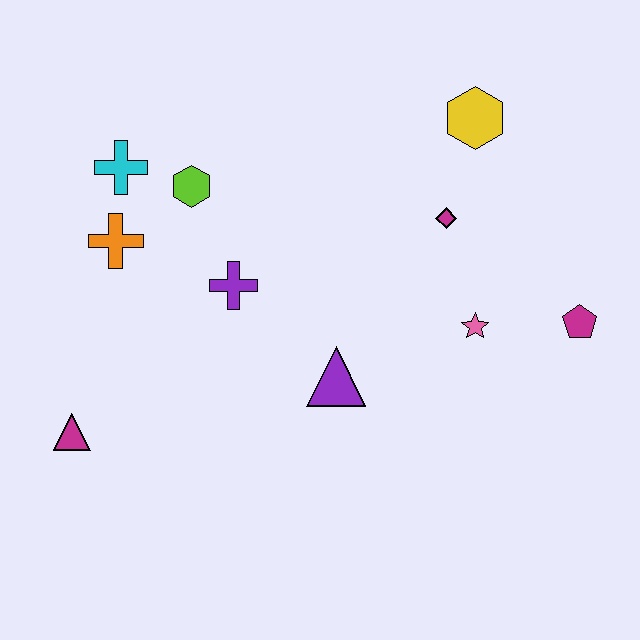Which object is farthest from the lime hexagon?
The magenta pentagon is farthest from the lime hexagon.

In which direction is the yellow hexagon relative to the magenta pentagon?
The yellow hexagon is above the magenta pentagon.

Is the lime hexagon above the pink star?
Yes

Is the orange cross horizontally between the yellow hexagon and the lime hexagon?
No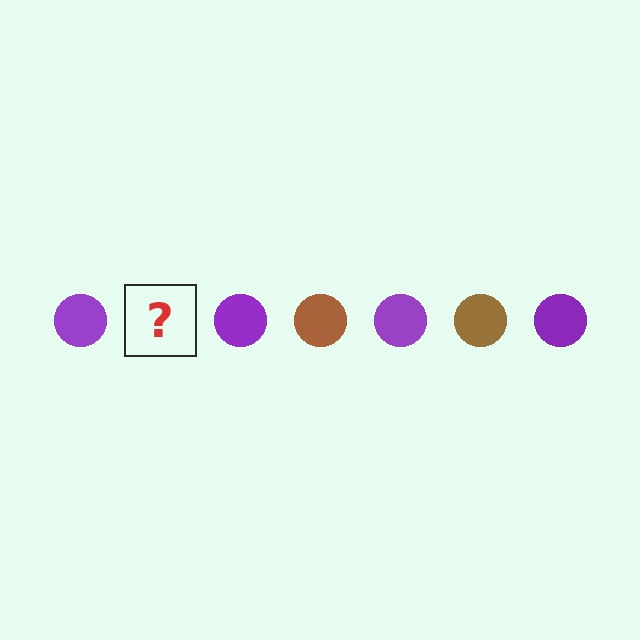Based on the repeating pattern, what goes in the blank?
The blank should be a brown circle.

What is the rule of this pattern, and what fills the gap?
The rule is that the pattern cycles through purple, brown circles. The gap should be filled with a brown circle.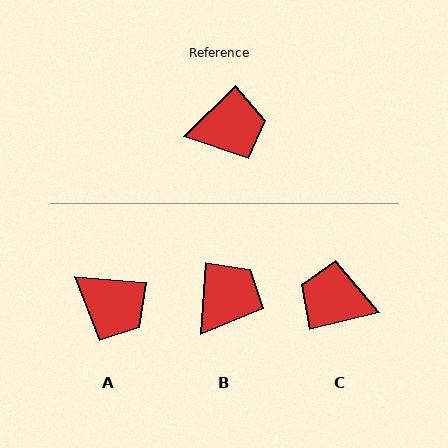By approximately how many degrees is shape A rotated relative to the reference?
Approximately 49 degrees clockwise.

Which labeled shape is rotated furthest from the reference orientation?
C, about 149 degrees away.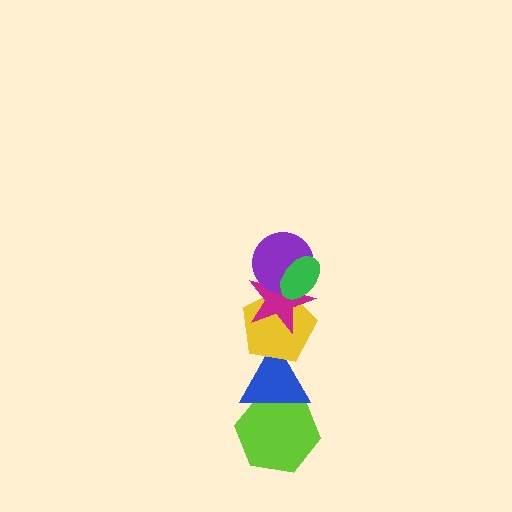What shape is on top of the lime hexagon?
The blue triangle is on top of the lime hexagon.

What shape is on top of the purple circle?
The green ellipse is on top of the purple circle.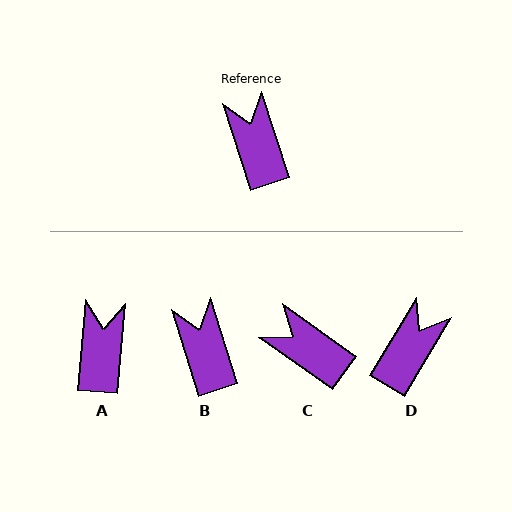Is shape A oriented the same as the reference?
No, it is off by about 23 degrees.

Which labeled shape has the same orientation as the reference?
B.